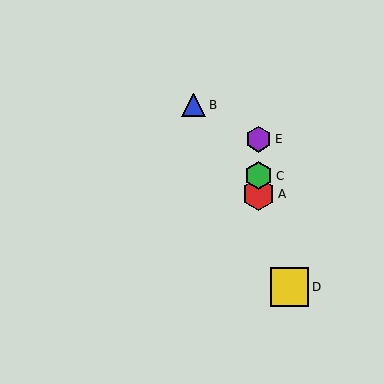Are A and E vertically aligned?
Yes, both are at x≈259.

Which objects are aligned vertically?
Objects A, C, E are aligned vertically.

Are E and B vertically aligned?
No, E is at x≈259 and B is at x≈194.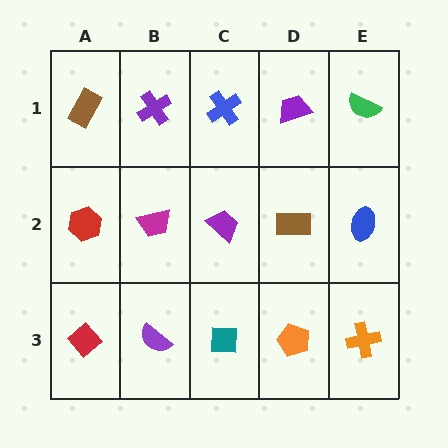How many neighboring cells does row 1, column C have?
3.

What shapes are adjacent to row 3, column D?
A brown rectangle (row 2, column D), a teal square (row 3, column C), an orange cross (row 3, column E).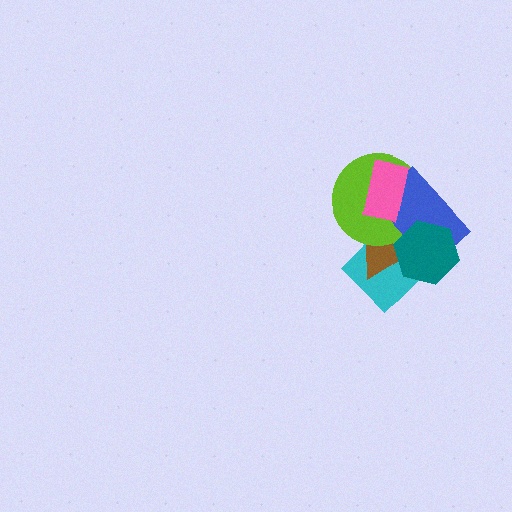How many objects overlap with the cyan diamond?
4 objects overlap with the cyan diamond.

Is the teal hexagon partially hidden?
No, no other shape covers it.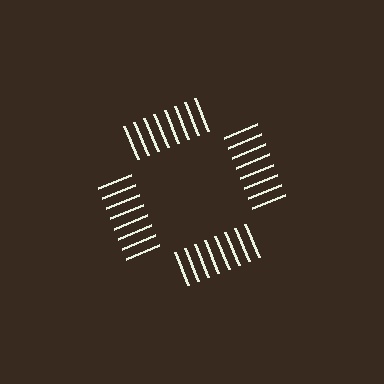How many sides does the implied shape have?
4 sides — the line-ends trace a square.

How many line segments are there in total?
32 — 8 along each of the 4 edges.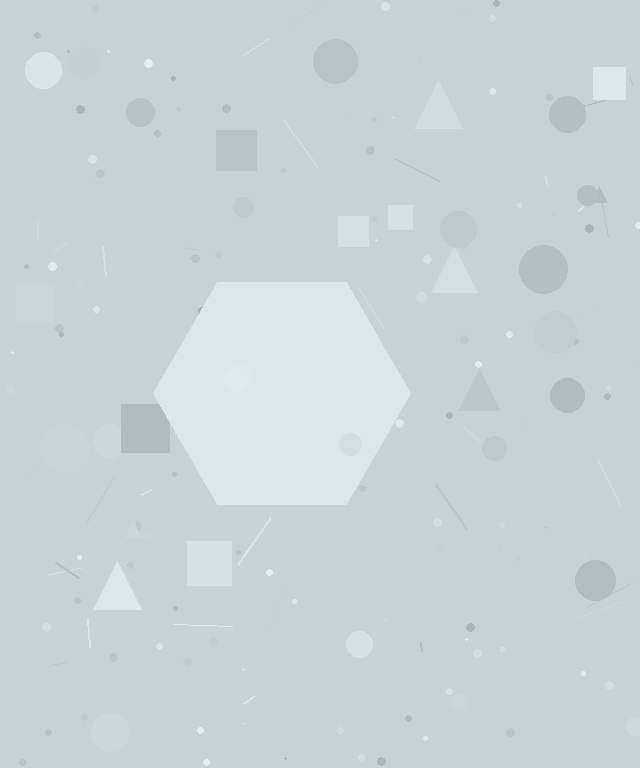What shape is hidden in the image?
A hexagon is hidden in the image.